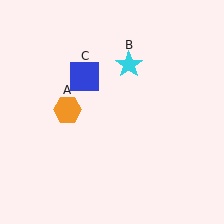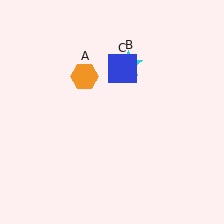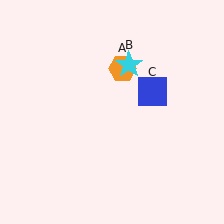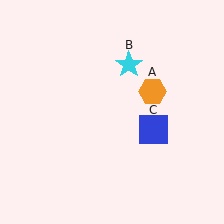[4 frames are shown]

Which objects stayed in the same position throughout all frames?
Cyan star (object B) remained stationary.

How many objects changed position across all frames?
2 objects changed position: orange hexagon (object A), blue square (object C).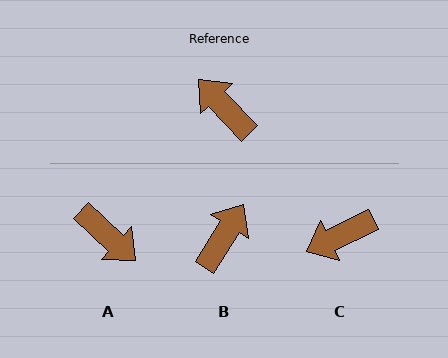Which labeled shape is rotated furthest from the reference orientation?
A, about 176 degrees away.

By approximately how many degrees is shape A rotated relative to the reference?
Approximately 176 degrees clockwise.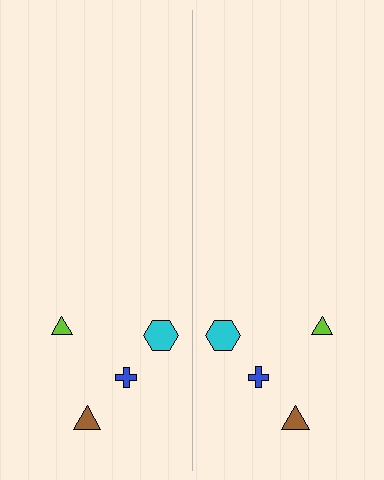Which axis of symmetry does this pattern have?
The pattern has a vertical axis of symmetry running through the center of the image.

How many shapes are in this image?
There are 8 shapes in this image.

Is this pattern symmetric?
Yes, this pattern has bilateral (reflection) symmetry.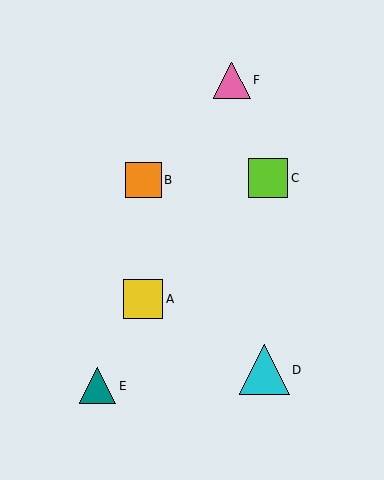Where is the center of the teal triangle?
The center of the teal triangle is at (98, 386).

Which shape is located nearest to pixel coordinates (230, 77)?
The pink triangle (labeled F) at (232, 80) is nearest to that location.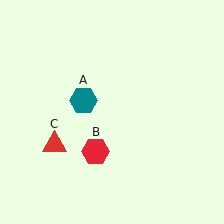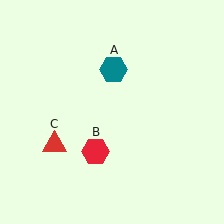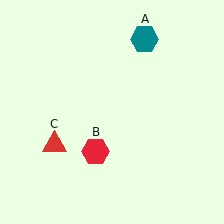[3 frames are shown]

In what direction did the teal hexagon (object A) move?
The teal hexagon (object A) moved up and to the right.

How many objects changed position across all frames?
1 object changed position: teal hexagon (object A).